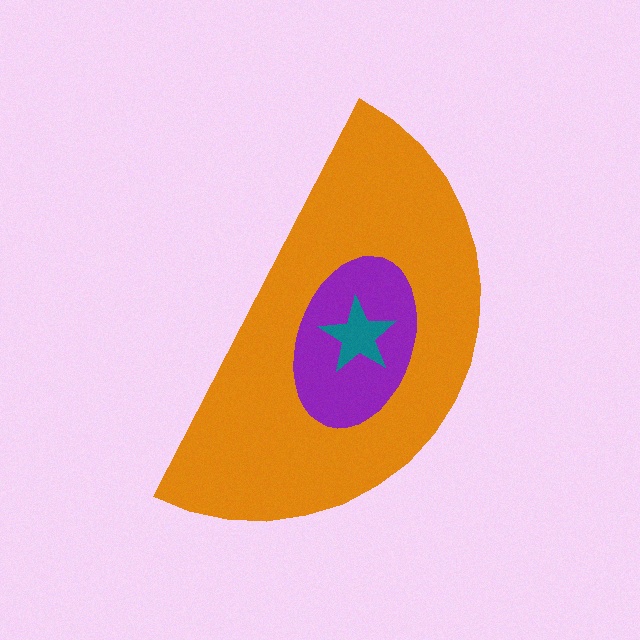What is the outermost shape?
The orange semicircle.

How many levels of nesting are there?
3.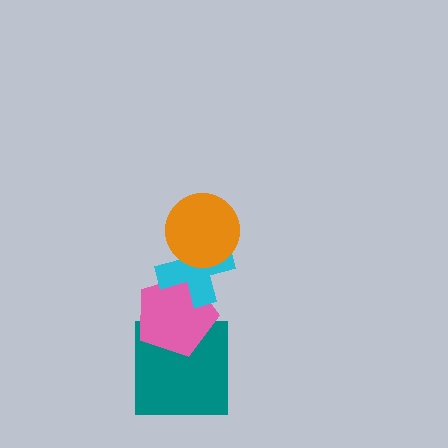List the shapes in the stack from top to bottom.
From top to bottom: the orange circle, the cyan cross, the pink pentagon, the teal square.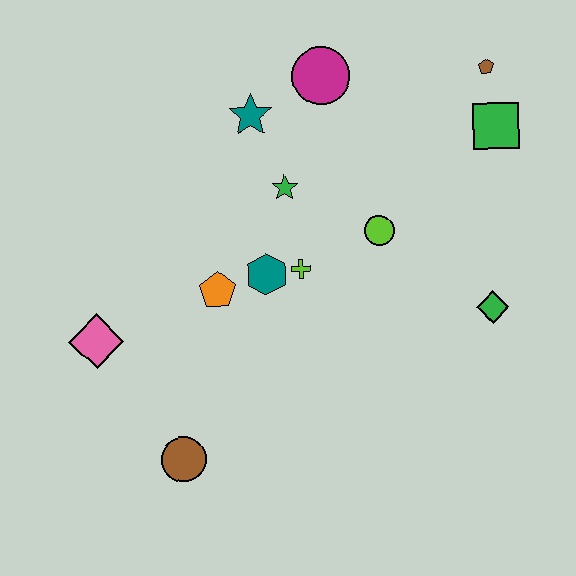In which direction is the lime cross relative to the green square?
The lime cross is to the left of the green square.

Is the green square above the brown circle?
Yes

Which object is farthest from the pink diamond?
The brown pentagon is farthest from the pink diamond.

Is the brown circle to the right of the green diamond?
No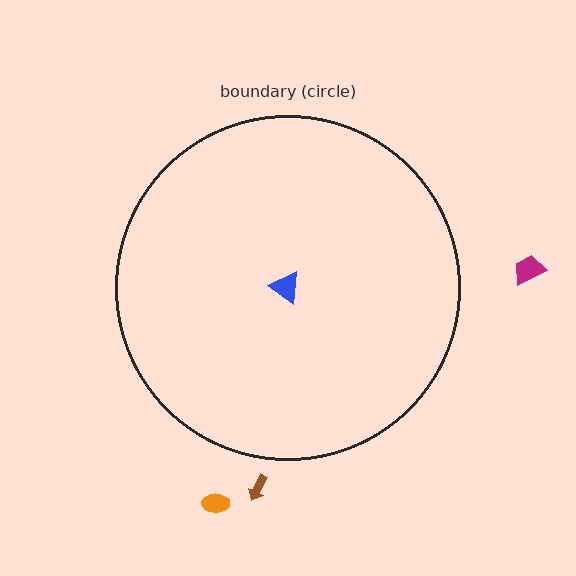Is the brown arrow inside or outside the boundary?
Outside.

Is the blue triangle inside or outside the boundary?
Inside.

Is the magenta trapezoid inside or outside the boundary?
Outside.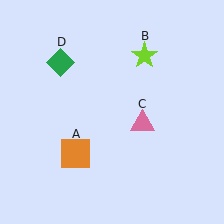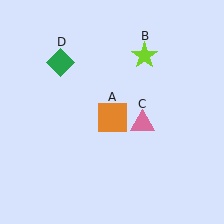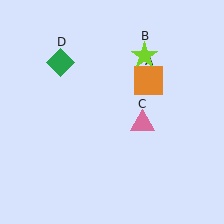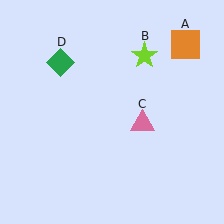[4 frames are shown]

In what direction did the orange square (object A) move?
The orange square (object A) moved up and to the right.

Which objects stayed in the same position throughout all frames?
Lime star (object B) and pink triangle (object C) and green diamond (object D) remained stationary.